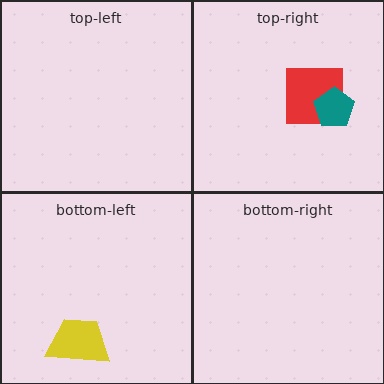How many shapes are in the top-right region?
2.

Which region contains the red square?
The top-right region.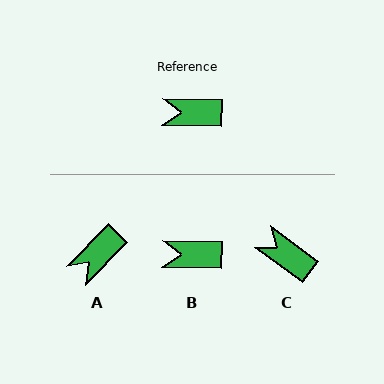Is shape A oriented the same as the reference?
No, it is off by about 46 degrees.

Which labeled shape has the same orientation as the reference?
B.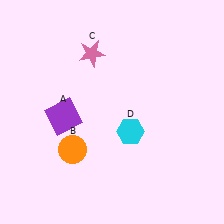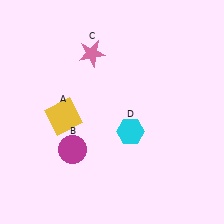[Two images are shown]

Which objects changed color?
A changed from purple to yellow. B changed from orange to magenta.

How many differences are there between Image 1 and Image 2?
There are 2 differences between the two images.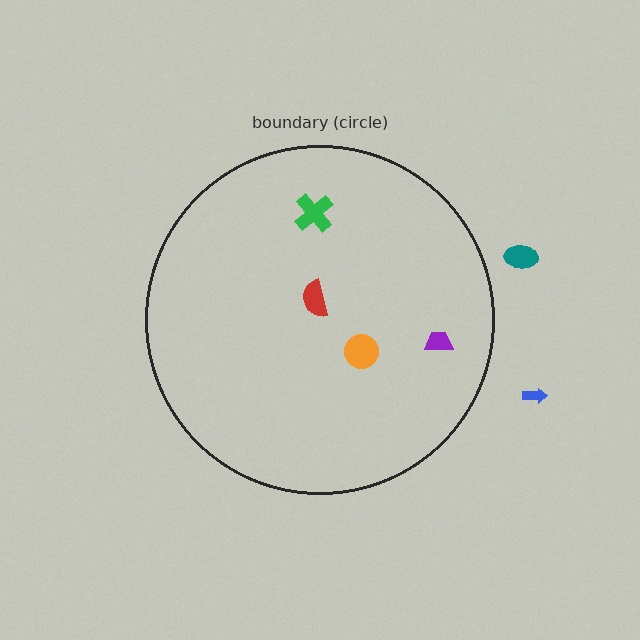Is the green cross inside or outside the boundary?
Inside.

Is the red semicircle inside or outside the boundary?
Inside.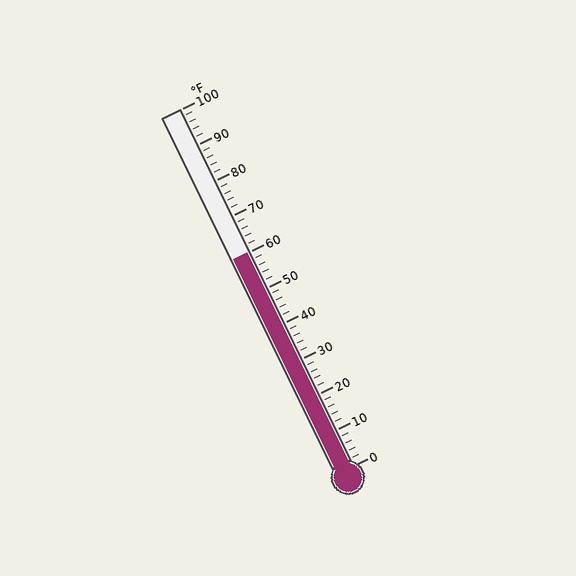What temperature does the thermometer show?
The thermometer shows approximately 60°F.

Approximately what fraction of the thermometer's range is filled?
The thermometer is filled to approximately 60% of its range.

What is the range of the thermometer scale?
The thermometer scale ranges from 0°F to 100°F.